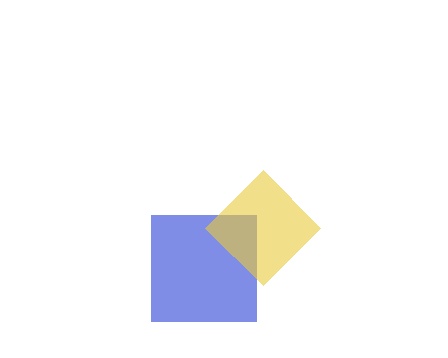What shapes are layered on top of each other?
The layered shapes are: a blue square, a yellow diamond.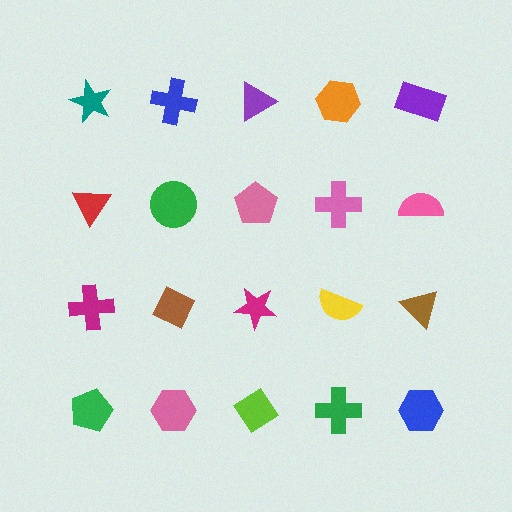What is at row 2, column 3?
A pink pentagon.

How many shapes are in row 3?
5 shapes.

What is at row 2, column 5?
A pink semicircle.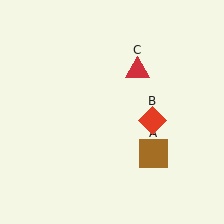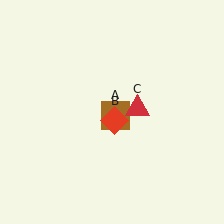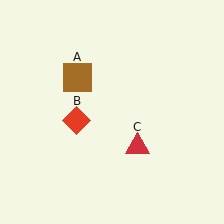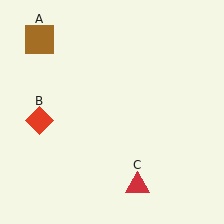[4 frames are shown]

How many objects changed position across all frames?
3 objects changed position: brown square (object A), red diamond (object B), red triangle (object C).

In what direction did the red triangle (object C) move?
The red triangle (object C) moved down.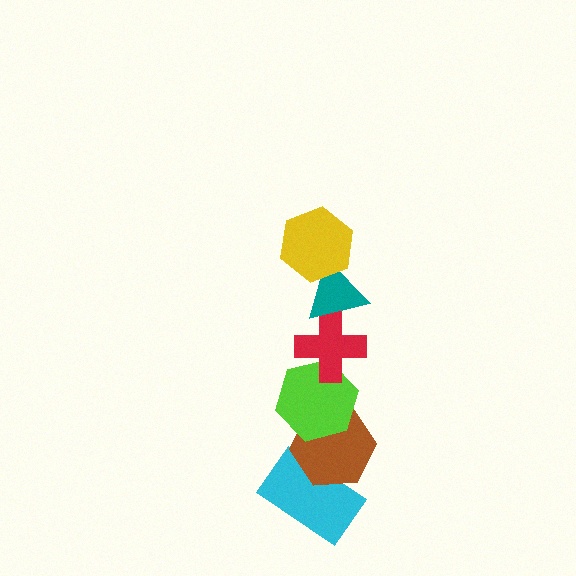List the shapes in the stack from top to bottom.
From top to bottom: the yellow hexagon, the teal triangle, the red cross, the lime hexagon, the brown hexagon, the cyan rectangle.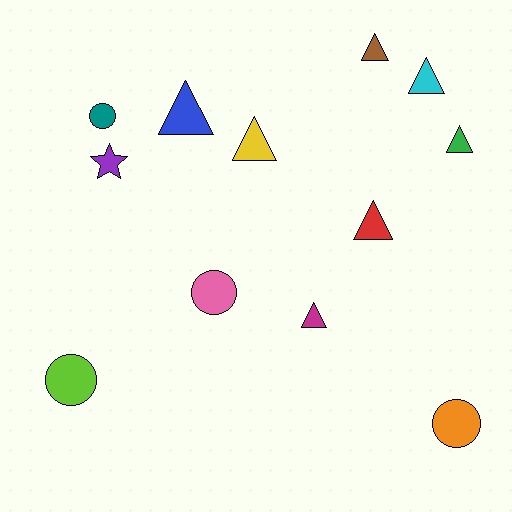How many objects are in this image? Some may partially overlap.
There are 12 objects.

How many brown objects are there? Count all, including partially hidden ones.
There is 1 brown object.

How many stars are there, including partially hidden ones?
There is 1 star.